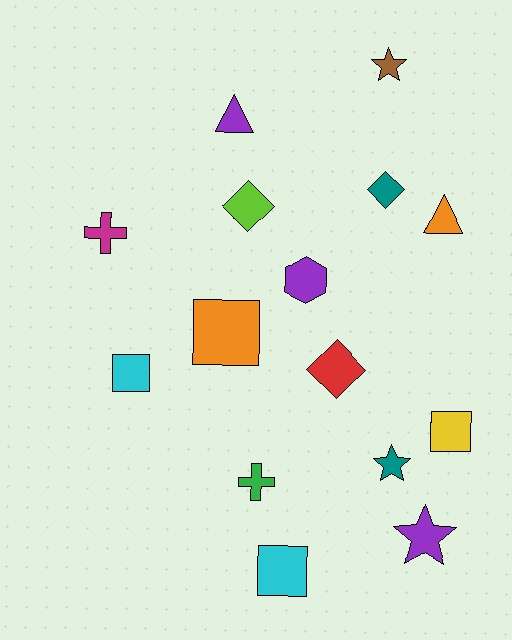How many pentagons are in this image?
There are no pentagons.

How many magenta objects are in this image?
There is 1 magenta object.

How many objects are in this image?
There are 15 objects.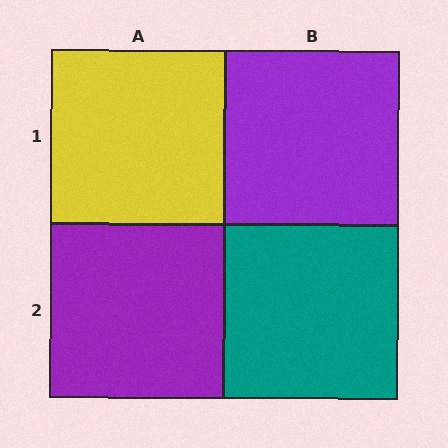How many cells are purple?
2 cells are purple.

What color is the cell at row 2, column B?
Teal.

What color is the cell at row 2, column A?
Purple.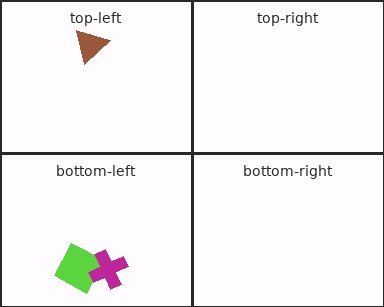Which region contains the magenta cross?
The bottom-left region.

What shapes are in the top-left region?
The brown triangle.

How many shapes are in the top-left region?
1.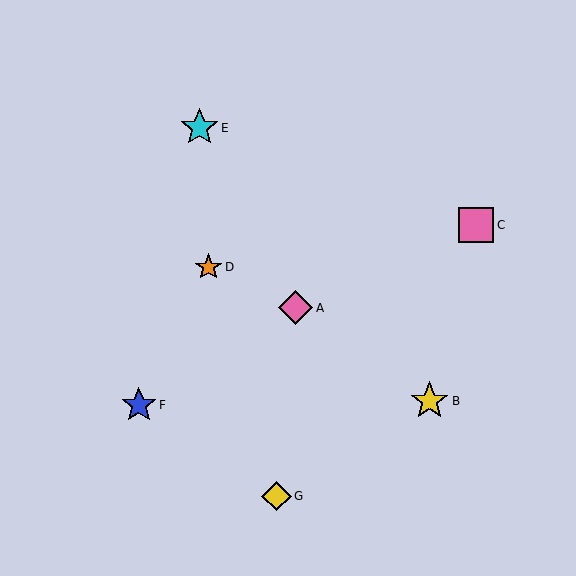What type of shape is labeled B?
Shape B is a yellow star.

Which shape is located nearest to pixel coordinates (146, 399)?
The blue star (labeled F) at (139, 405) is nearest to that location.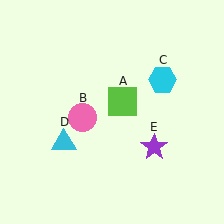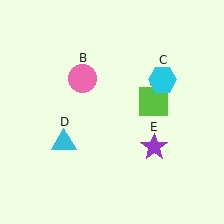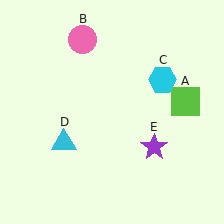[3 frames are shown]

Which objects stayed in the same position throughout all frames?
Cyan hexagon (object C) and cyan triangle (object D) and purple star (object E) remained stationary.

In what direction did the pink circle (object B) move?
The pink circle (object B) moved up.